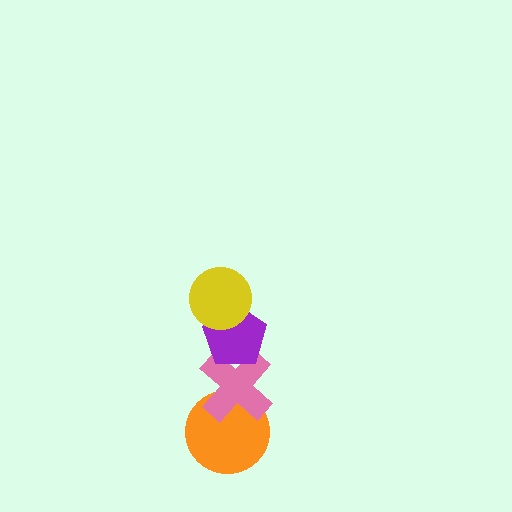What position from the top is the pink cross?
The pink cross is 3rd from the top.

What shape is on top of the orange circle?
The pink cross is on top of the orange circle.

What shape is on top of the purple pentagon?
The yellow circle is on top of the purple pentagon.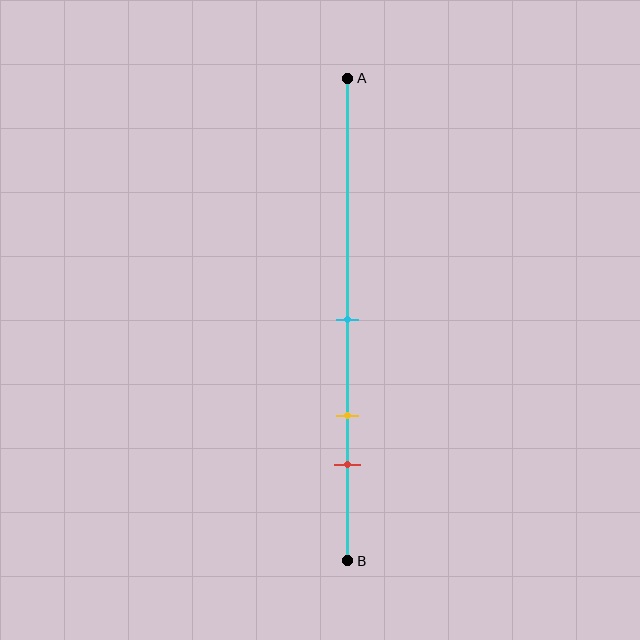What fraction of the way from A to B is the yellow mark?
The yellow mark is approximately 70% (0.7) of the way from A to B.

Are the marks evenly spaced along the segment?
Yes, the marks are approximately evenly spaced.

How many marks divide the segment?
There are 3 marks dividing the segment.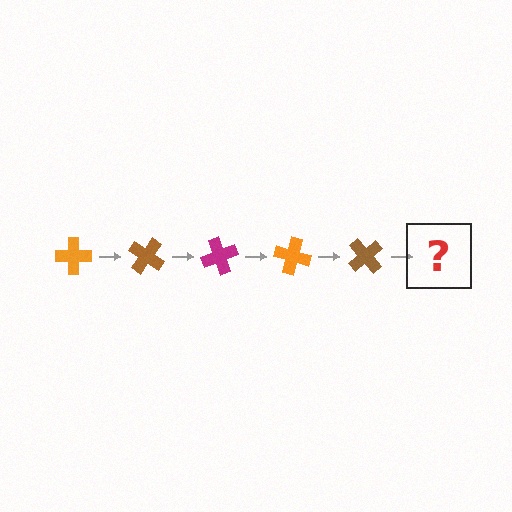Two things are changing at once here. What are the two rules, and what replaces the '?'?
The two rules are that it rotates 35 degrees each step and the color cycles through orange, brown, and magenta. The '?' should be a magenta cross, rotated 175 degrees from the start.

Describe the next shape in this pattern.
It should be a magenta cross, rotated 175 degrees from the start.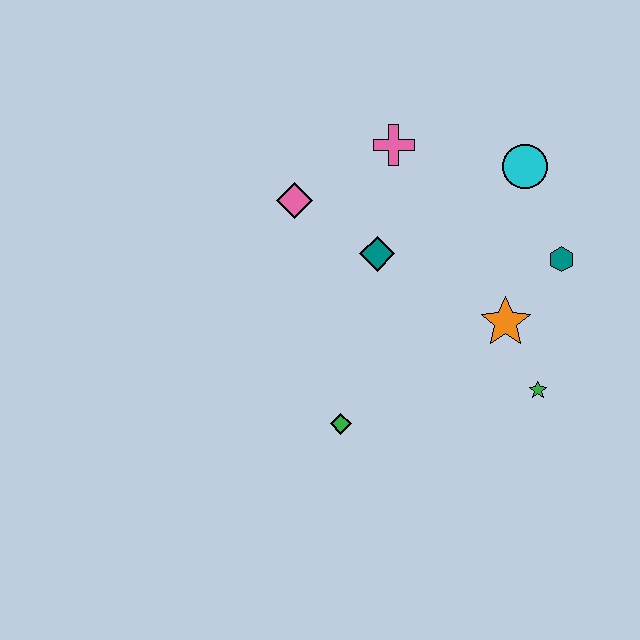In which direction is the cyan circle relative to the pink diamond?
The cyan circle is to the right of the pink diamond.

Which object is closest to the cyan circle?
The teal hexagon is closest to the cyan circle.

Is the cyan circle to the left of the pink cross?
No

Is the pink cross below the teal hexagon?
No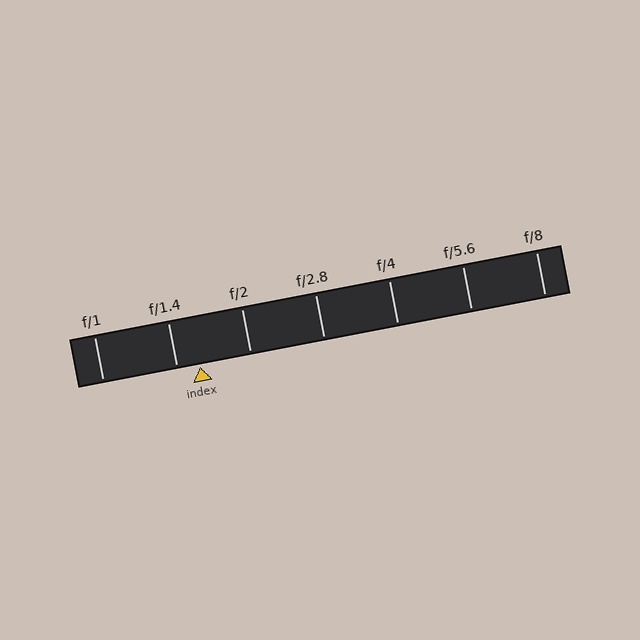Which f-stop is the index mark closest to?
The index mark is closest to f/1.4.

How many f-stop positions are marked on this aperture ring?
There are 7 f-stop positions marked.